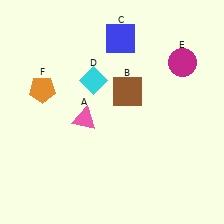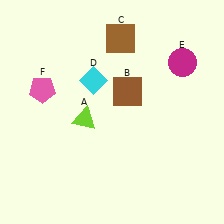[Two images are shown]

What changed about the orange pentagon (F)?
In Image 1, F is orange. In Image 2, it changed to pink.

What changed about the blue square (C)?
In Image 1, C is blue. In Image 2, it changed to brown.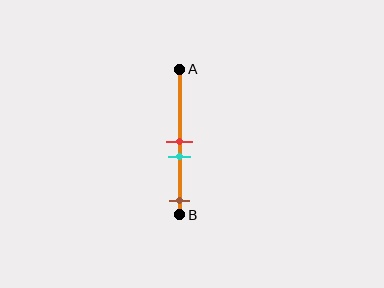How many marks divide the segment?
There are 3 marks dividing the segment.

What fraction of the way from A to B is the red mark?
The red mark is approximately 50% (0.5) of the way from A to B.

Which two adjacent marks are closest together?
The red and cyan marks are the closest adjacent pair.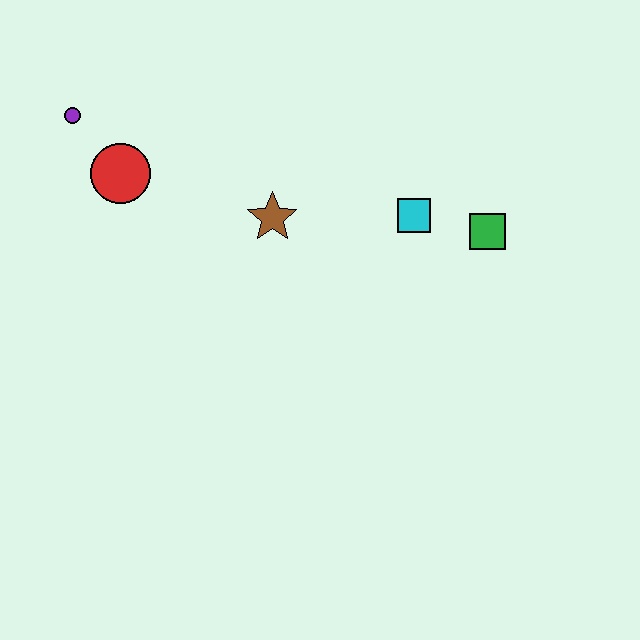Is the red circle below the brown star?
No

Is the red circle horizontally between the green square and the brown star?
No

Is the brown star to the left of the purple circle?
No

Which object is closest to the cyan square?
The green square is closest to the cyan square.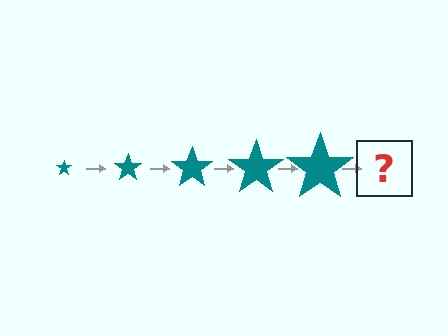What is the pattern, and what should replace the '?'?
The pattern is that the star gets progressively larger each step. The '?' should be a teal star, larger than the previous one.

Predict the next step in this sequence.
The next step is a teal star, larger than the previous one.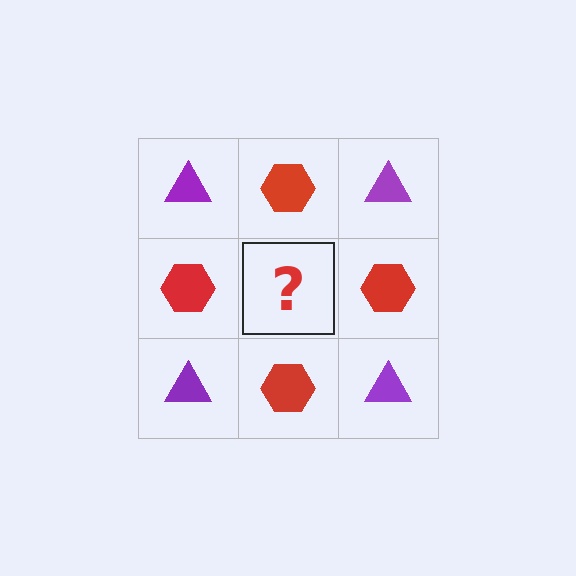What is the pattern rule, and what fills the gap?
The rule is that it alternates purple triangle and red hexagon in a checkerboard pattern. The gap should be filled with a purple triangle.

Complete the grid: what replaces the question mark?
The question mark should be replaced with a purple triangle.